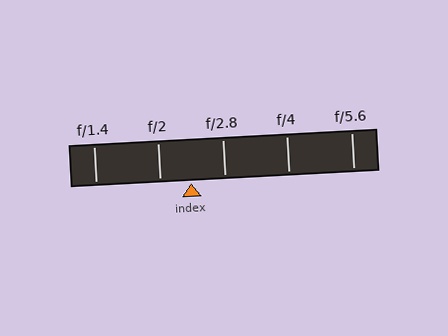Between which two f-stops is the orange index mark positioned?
The index mark is between f/2 and f/2.8.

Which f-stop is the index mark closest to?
The index mark is closest to f/2.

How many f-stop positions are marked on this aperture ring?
There are 5 f-stop positions marked.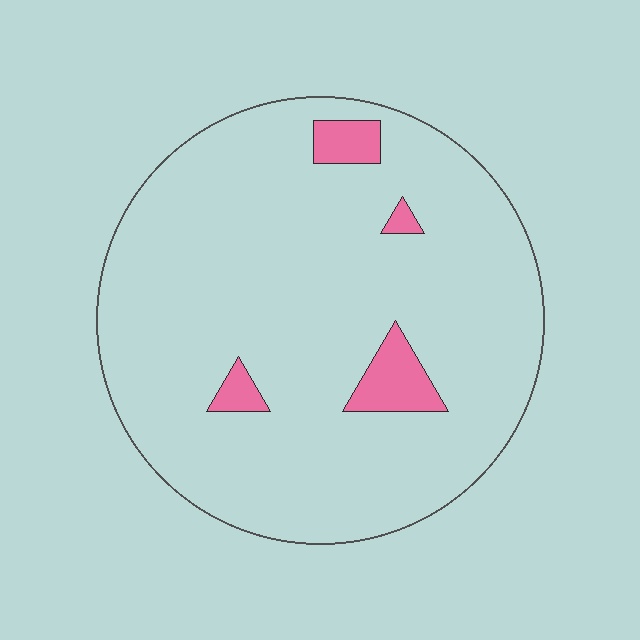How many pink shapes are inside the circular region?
4.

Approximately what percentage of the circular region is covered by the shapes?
Approximately 5%.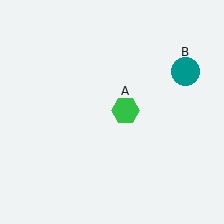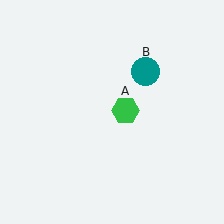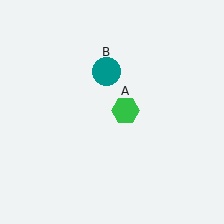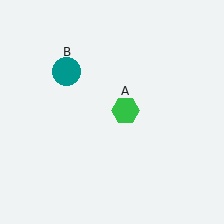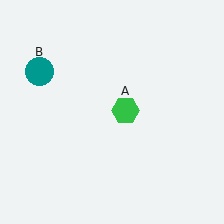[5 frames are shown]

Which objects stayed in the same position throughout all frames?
Green hexagon (object A) remained stationary.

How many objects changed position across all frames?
1 object changed position: teal circle (object B).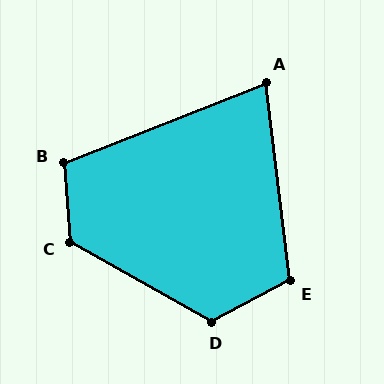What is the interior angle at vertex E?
Approximately 111 degrees (obtuse).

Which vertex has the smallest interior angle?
A, at approximately 76 degrees.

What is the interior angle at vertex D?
Approximately 122 degrees (obtuse).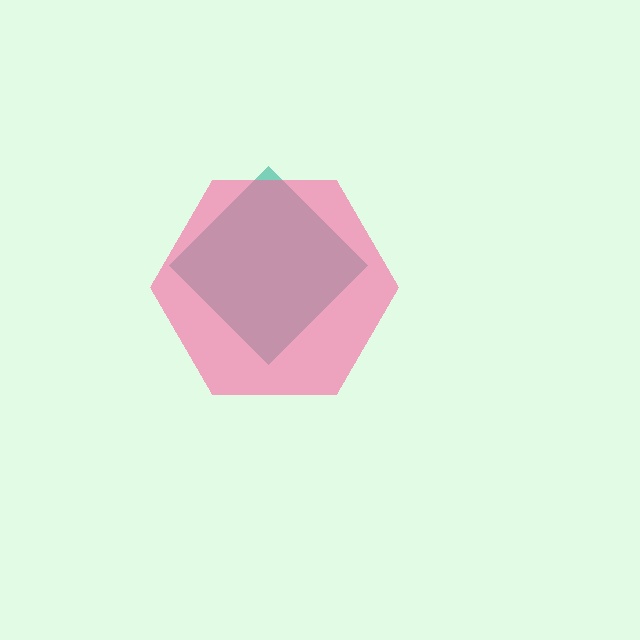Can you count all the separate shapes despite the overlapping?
Yes, there are 2 separate shapes.